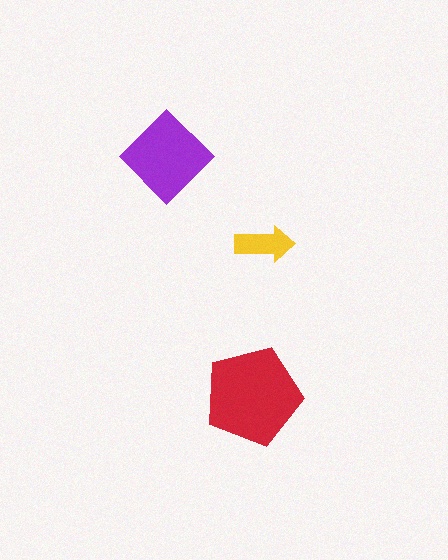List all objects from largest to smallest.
The red pentagon, the purple diamond, the yellow arrow.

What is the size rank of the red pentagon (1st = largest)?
1st.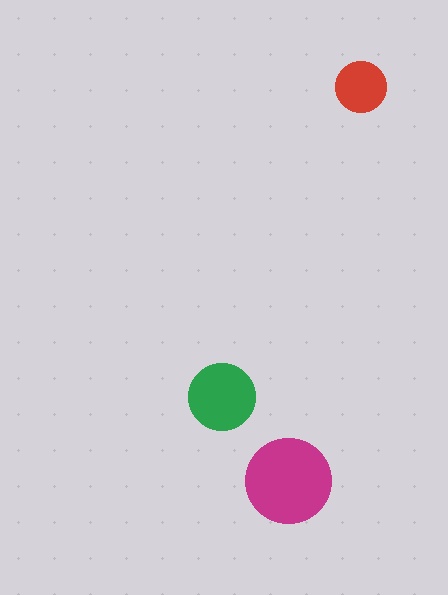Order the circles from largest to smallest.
the magenta one, the green one, the red one.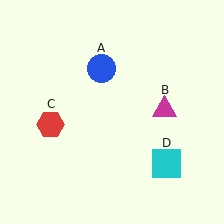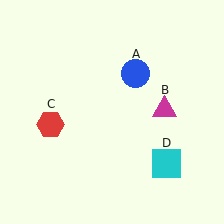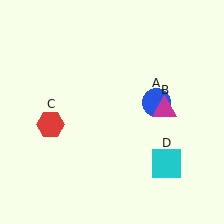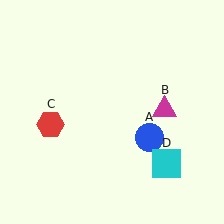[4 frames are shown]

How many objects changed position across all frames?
1 object changed position: blue circle (object A).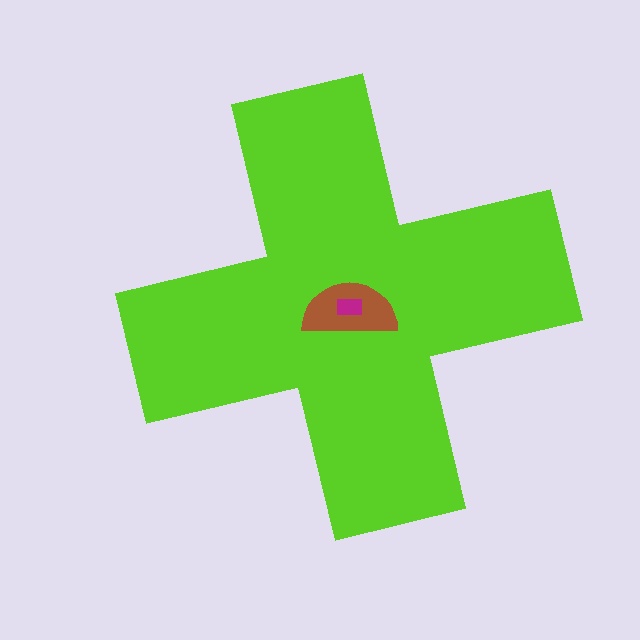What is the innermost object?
The magenta rectangle.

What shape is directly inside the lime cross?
The brown semicircle.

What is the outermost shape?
The lime cross.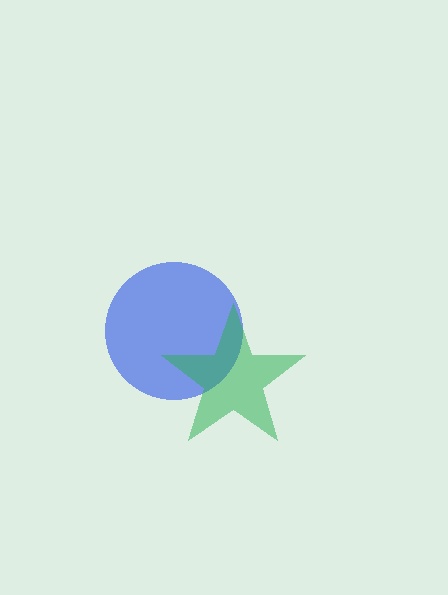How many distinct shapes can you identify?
There are 2 distinct shapes: a blue circle, a green star.